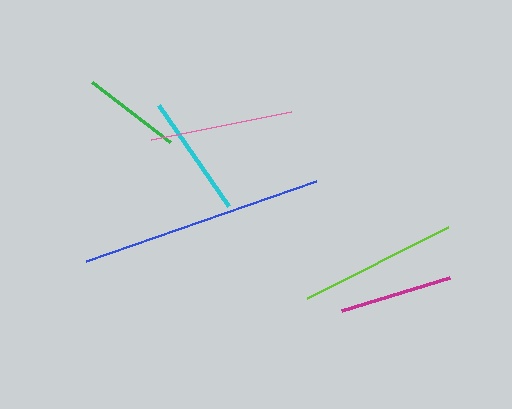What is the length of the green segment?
The green segment is approximately 99 pixels long.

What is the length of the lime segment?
The lime segment is approximately 158 pixels long.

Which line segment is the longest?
The blue line is the longest at approximately 244 pixels.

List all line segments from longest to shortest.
From longest to shortest: blue, lime, pink, cyan, magenta, green.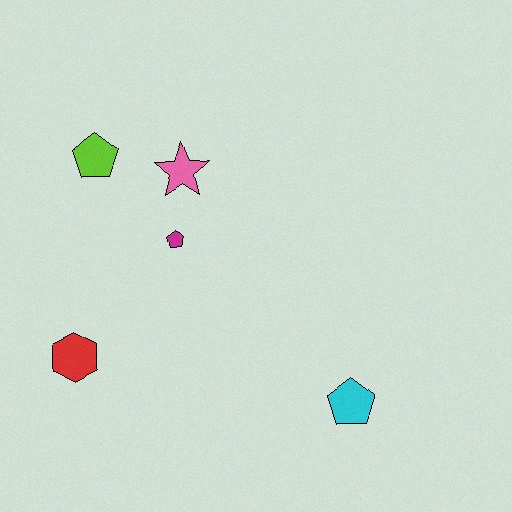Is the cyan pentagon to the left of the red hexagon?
No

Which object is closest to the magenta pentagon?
The pink star is closest to the magenta pentagon.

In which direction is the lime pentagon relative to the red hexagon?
The lime pentagon is above the red hexagon.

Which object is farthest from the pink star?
The cyan pentagon is farthest from the pink star.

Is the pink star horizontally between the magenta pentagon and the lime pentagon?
No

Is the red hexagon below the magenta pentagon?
Yes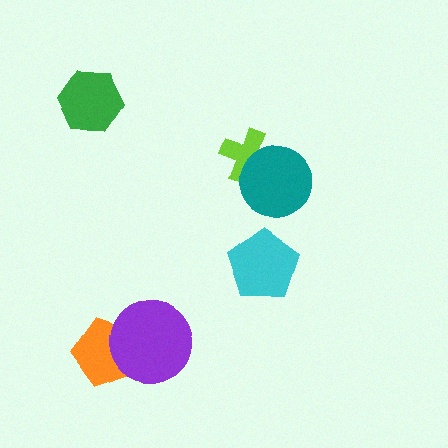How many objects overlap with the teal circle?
1 object overlaps with the teal circle.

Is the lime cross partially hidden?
Yes, it is partially covered by another shape.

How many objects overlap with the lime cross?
1 object overlaps with the lime cross.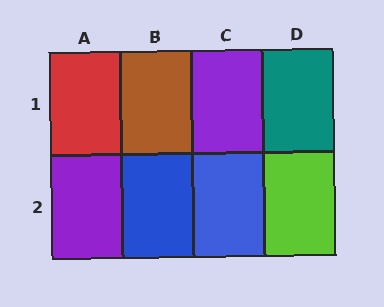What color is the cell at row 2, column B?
Blue.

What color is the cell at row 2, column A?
Purple.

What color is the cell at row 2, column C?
Blue.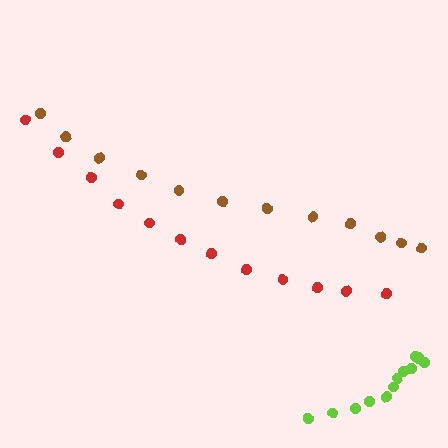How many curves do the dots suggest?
There are 3 distinct paths.